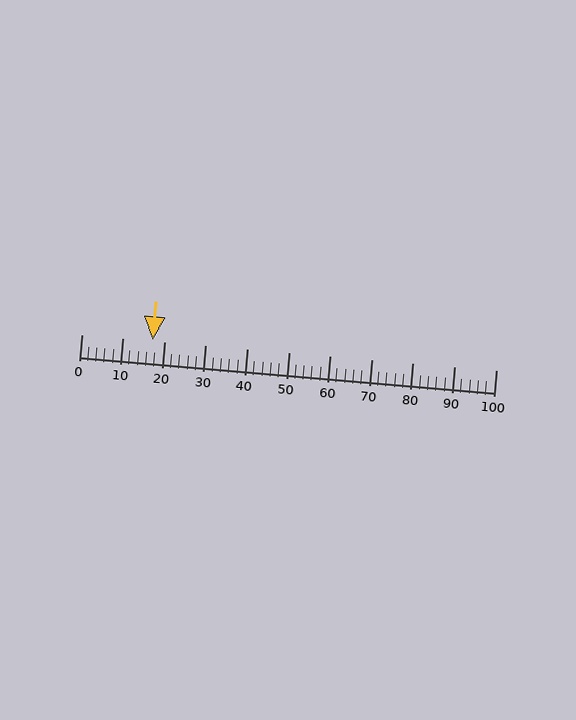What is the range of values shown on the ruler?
The ruler shows values from 0 to 100.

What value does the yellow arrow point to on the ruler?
The yellow arrow points to approximately 17.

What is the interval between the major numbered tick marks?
The major tick marks are spaced 10 units apart.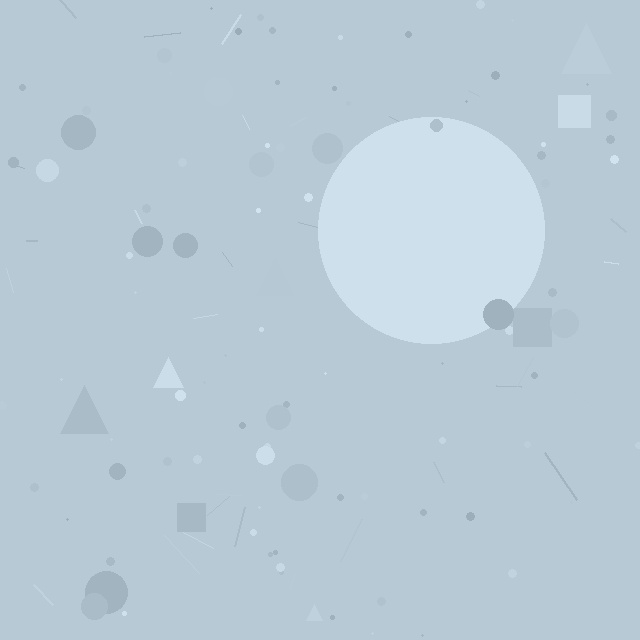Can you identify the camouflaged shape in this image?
The camouflaged shape is a circle.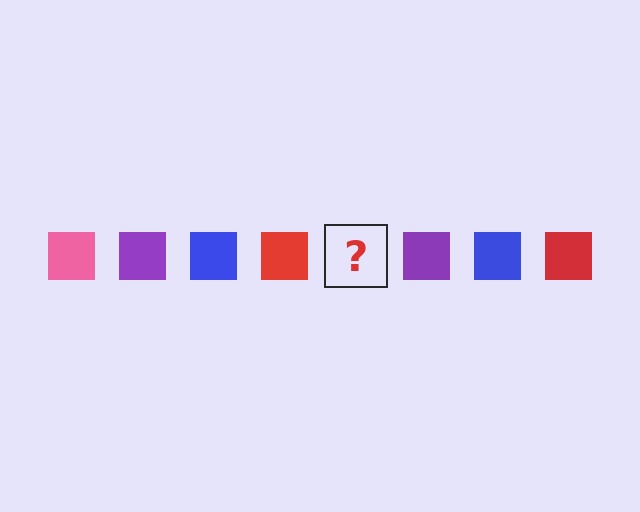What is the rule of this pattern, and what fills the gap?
The rule is that the pattern cycles through pink, purple, blue, red squares. The gap should be filled with a pink square.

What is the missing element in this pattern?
The missing element is a pink square.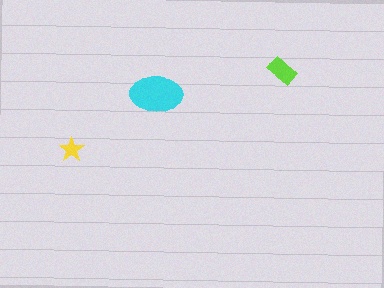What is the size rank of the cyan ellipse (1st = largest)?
1st.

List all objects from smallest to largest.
The yellow star, the lime rectangle, the cyan ellipse.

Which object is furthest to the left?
The yellow star is leftmost.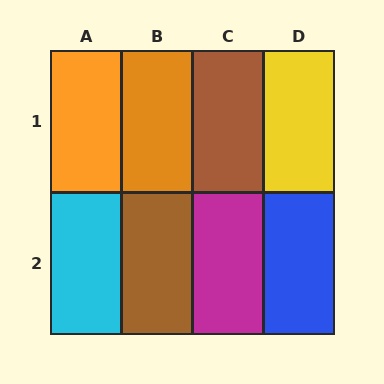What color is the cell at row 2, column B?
Brown.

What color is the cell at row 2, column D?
Blue.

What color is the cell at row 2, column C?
Magenta.